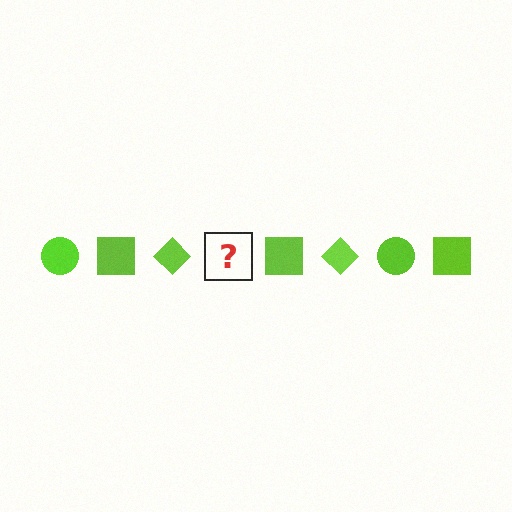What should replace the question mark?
The question mark should be replaced with a lime circle.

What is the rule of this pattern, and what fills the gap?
The rule is that the pattern cycles through circle, square, diamond shapes in lime. The gap should be filled with a lime circle.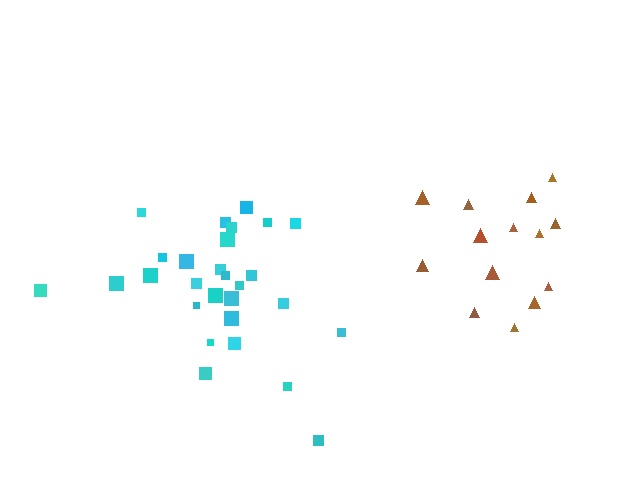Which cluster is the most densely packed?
Brown.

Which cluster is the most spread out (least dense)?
Cyan.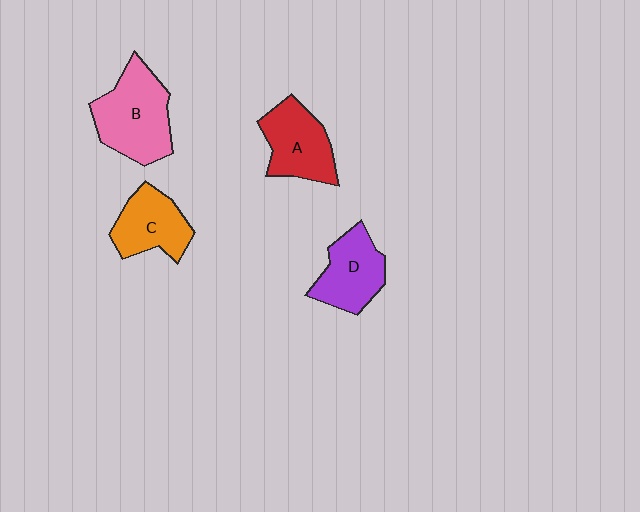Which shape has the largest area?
Shape B (pink).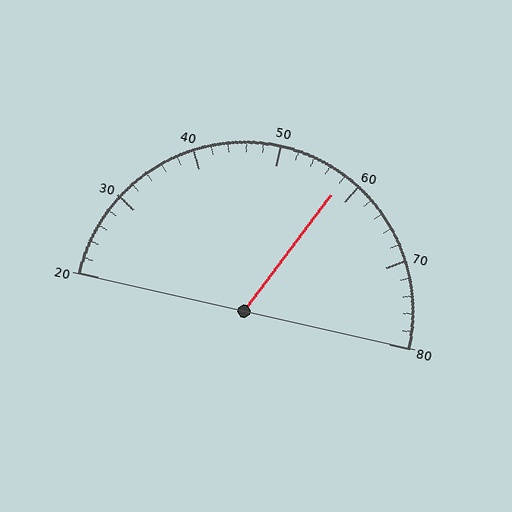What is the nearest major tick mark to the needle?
The nearest major tick mark is 60.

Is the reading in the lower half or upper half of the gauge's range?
The reading is in the upper half of the range (20 to 80).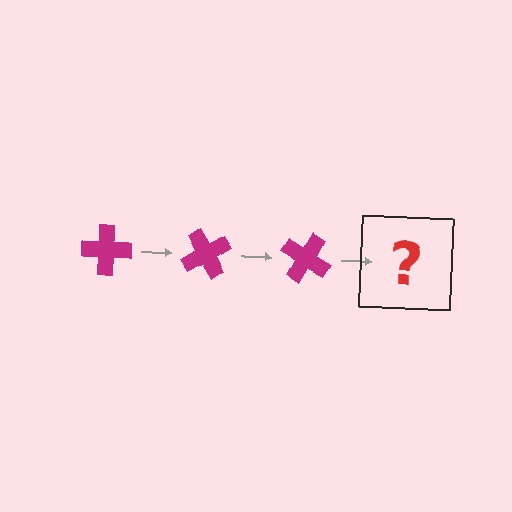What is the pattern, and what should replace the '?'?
The pattern is that the cross rotates 60 degrees each step. The '?' should be a magenta cross rotated 180 degrees.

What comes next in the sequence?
The next element should be a magenta cross rotated 180 degrees.